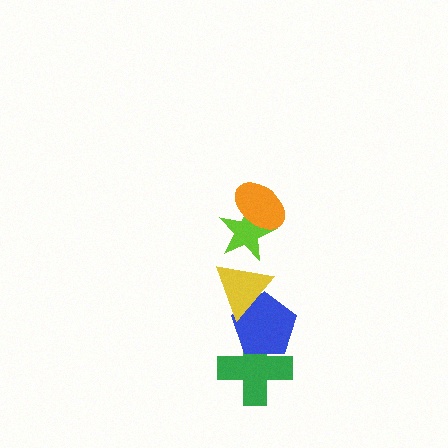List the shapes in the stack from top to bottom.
From top to bottom: the orange ellipse, the lime star, the yellow triangle, the blue pentagon, the green cross.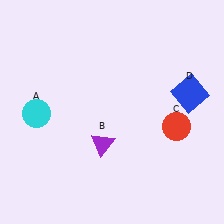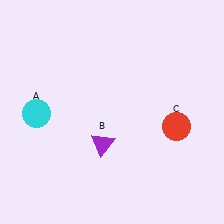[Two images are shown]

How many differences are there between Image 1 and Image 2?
There is 1 difference between the two images.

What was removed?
The blue square (D) was removed in Image 2.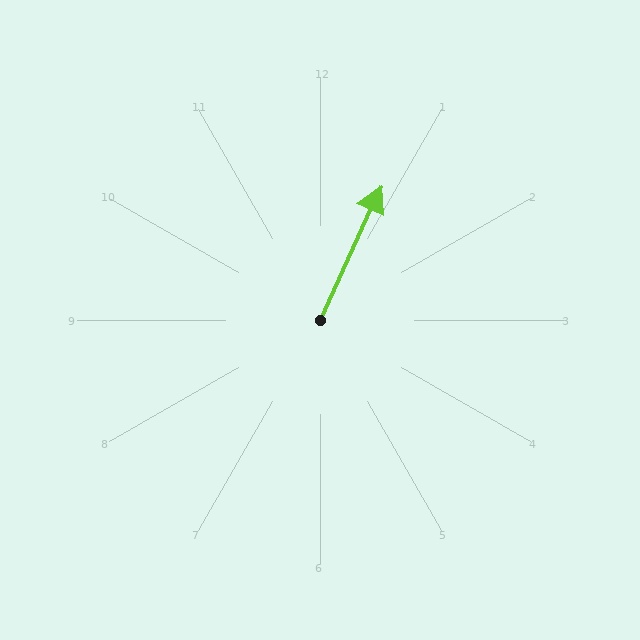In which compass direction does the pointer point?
Northeast.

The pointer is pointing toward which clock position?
Roughly 1 o'clock.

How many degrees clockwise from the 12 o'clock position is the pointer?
Approximately 24 degrees.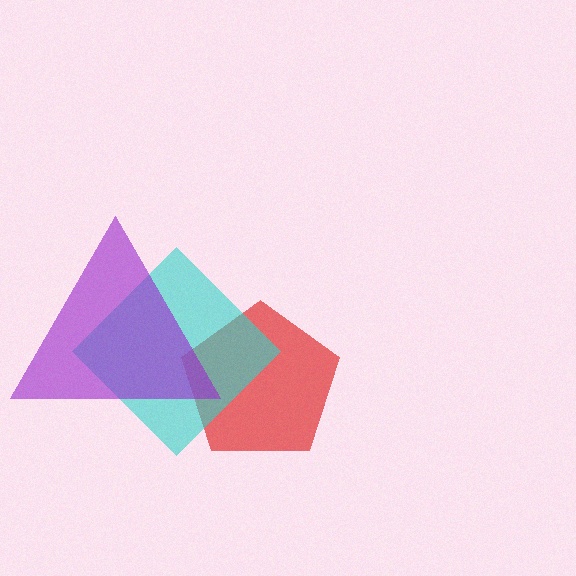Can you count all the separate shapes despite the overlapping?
Yes, there are 3 separate shapes.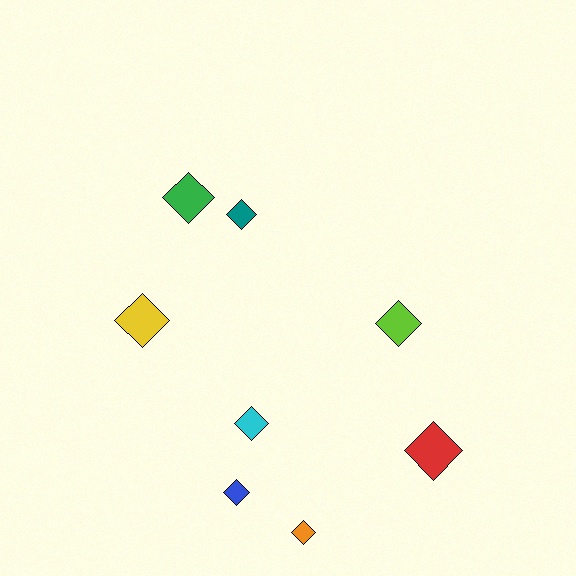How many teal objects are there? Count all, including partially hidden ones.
There is 1 teal object.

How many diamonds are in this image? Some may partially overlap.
There are 8 diamonds.